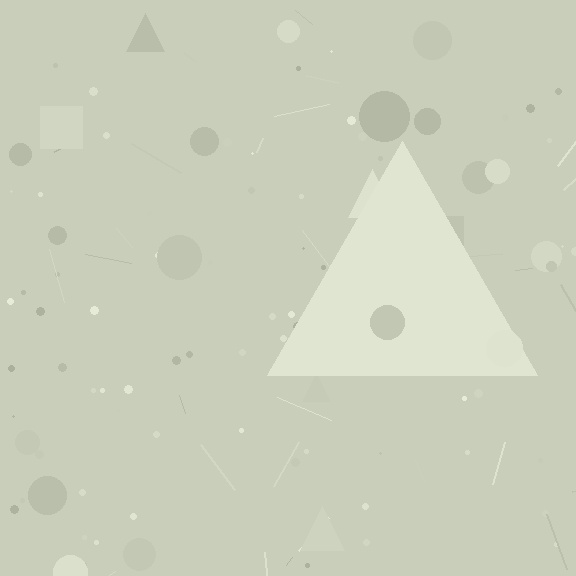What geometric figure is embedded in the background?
A triangle is embedded in the background.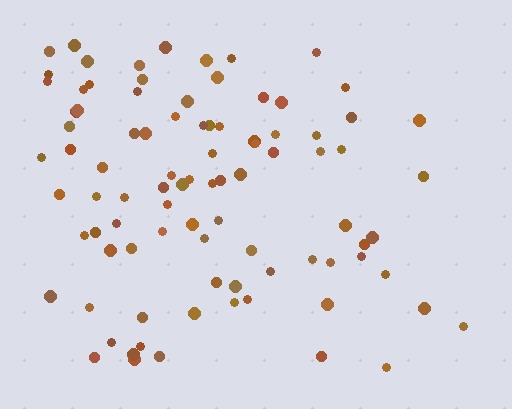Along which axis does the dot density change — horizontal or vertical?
Horizontal.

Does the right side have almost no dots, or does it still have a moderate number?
Still a moderate number, just noticeably fewer than the left.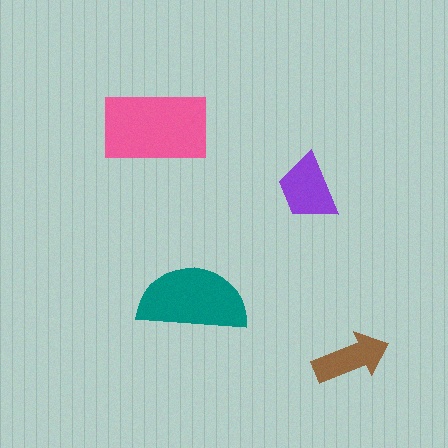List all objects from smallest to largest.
The brown arrow, the purple trapezoid, the teal semicircle, the pink rectangle.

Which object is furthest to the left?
The pink rectangle is leftmost.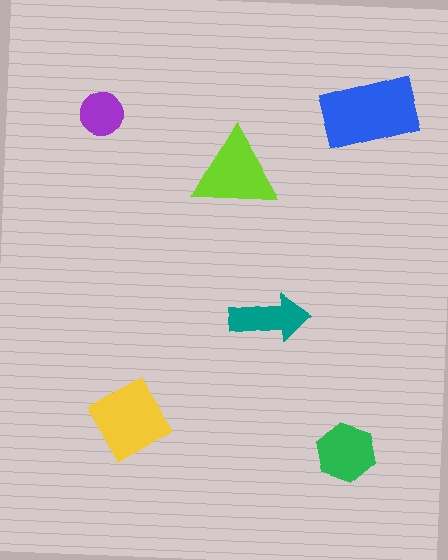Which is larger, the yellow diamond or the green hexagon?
The yellow diamond.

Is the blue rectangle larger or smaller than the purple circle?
Larger.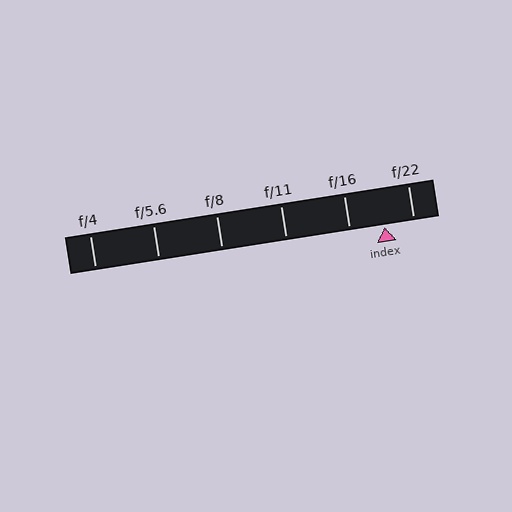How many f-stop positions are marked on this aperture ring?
There are 6 f-stop positions marked.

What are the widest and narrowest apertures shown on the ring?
The widest aperture shown is f/4 and the narrowest is f/22.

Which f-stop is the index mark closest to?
The index mark is closest to f/22.